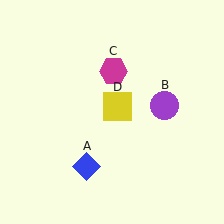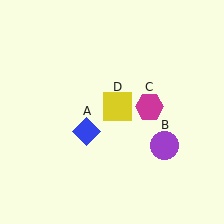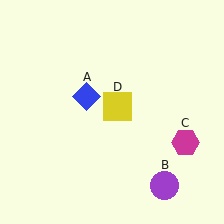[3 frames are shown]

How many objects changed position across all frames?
3 objects changed position: blue diamond (object A), purple circle (object B), magenta hexagon (object C).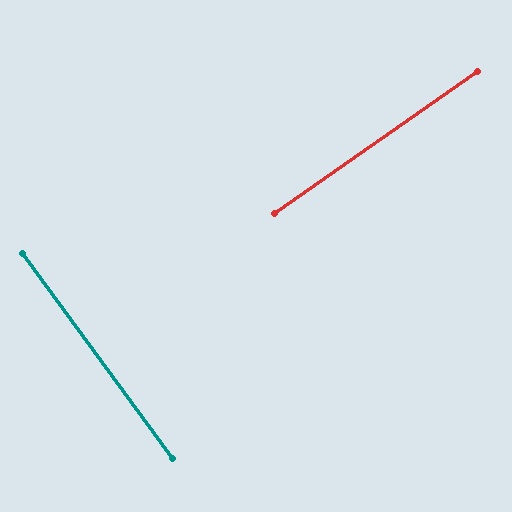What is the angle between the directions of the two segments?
Approximately 89 degrees.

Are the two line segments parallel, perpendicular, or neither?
Perpendicular — they meet at approximately 89°.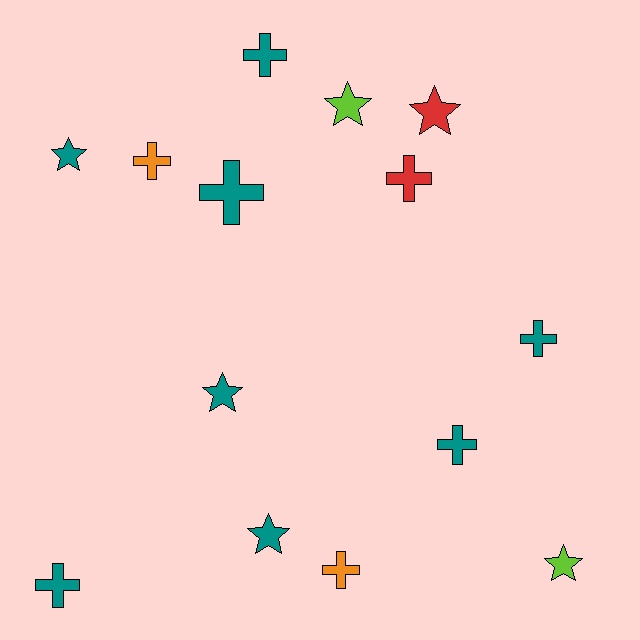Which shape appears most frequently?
Cross, with 8 objects.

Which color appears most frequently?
Teal, with 8 objects.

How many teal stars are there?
There are 3 teal stars.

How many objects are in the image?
There are 14 objects.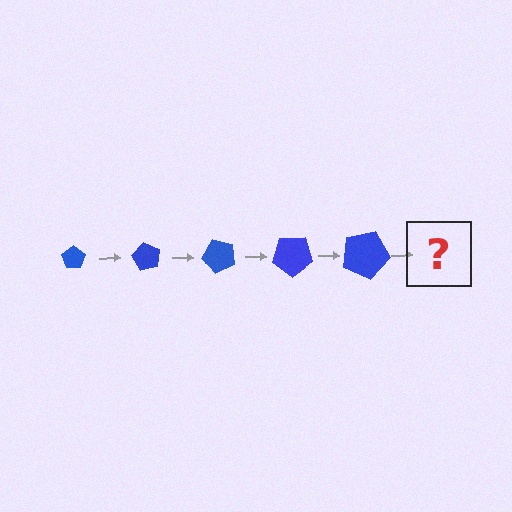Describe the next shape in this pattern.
It should be a pentagon, larger than the previous one and rotated 300 degrees from the start.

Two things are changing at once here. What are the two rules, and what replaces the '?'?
The two rules are that the pentagon grows larger each step and it rotates 60 degrees each step. The '?' should be a pentagon, larger than the previous one and rotated 300 degrees from the start.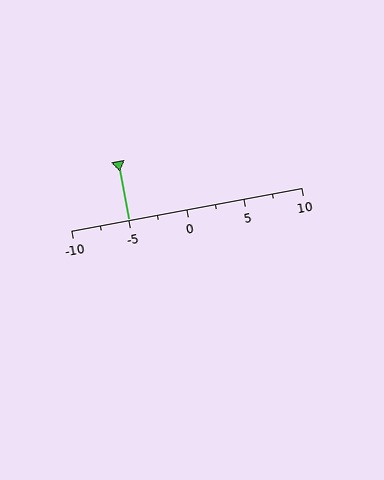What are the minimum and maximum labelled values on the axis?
The axis runs from -10 to 10.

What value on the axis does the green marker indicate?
The marker indicates approximately -5.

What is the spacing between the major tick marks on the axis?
The major ticks are spaced 5 apart.